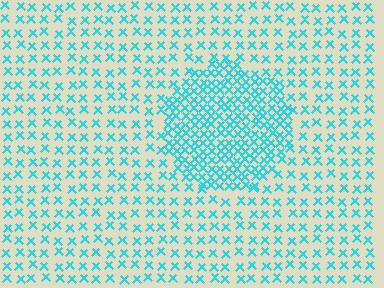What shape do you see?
I see a circle.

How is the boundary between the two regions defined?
The boundary is defined by a change in element density (approximately 2.2x ratio). All elements are the same color, size, and shape.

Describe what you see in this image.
The image contains small cyan elements arranged at two different densities. A circle-shaped region is visible where the elements are more densely packed than the surrounding area.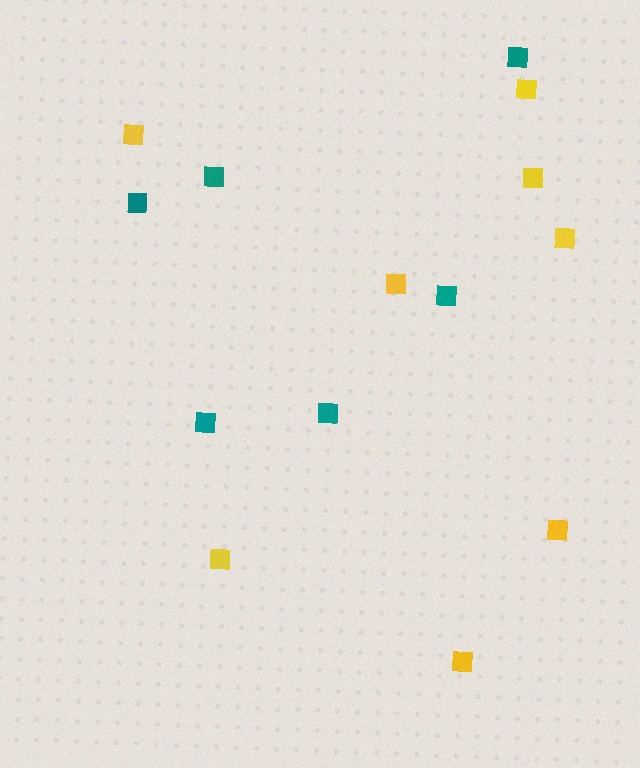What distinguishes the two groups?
There are 2 groups: one group of yellow squares (8) and one group of teal squares (6).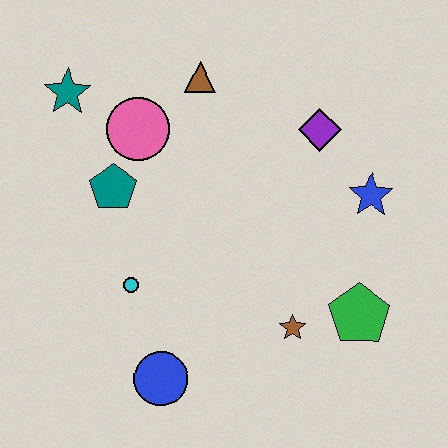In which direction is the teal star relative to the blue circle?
The teal star is above the blue circle.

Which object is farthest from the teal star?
The green pentagon is farthest from the teal star.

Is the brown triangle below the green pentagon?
No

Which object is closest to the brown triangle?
The pink circle is closest to the brown triangle.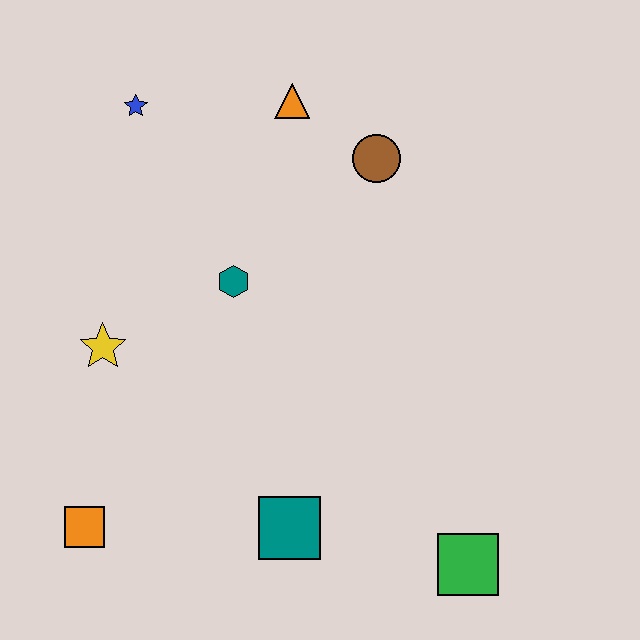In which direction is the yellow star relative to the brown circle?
The yellow star is to the left of the brown circle.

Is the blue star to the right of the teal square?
No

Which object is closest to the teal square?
The green square is closest to the teal square.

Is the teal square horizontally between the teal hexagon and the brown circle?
Yes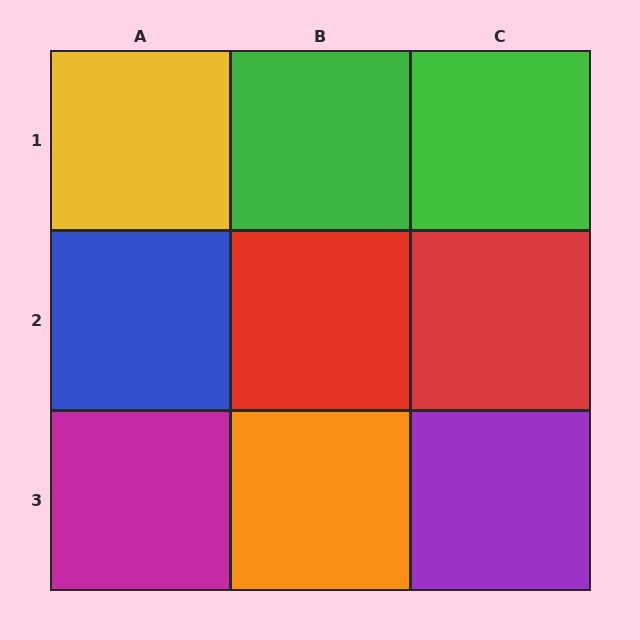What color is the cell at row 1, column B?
Green.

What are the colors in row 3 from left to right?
Magenta, orange, purple.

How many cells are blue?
1 cell is blue.